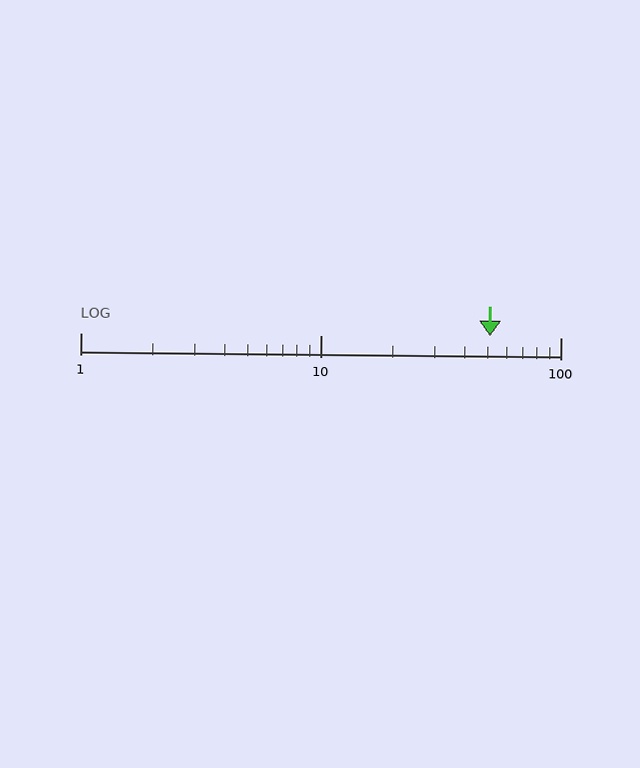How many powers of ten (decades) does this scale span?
The scale spans 2 decades, from 1 to 100.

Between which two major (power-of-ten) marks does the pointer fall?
The pointer is between 10 and 100.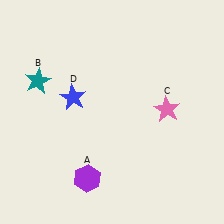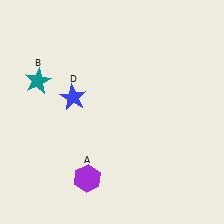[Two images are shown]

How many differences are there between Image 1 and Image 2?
There is 1 difference between the two images.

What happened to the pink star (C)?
The pink star (C) was removed in Image 2. It was in the top-right area of Image 1.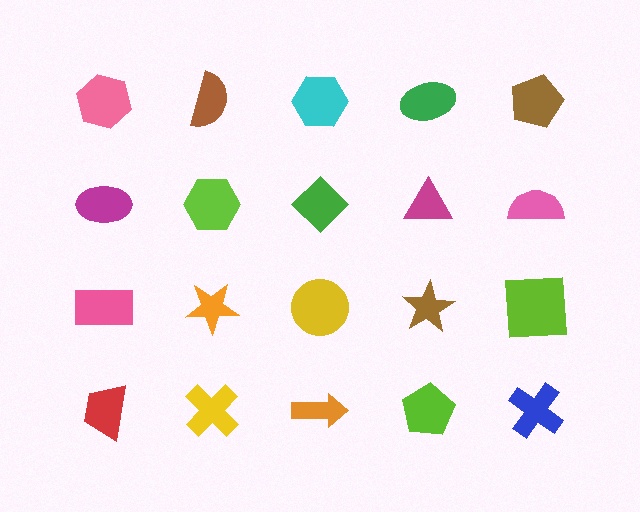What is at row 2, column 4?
A magenta triangle.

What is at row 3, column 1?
A pink rectangle.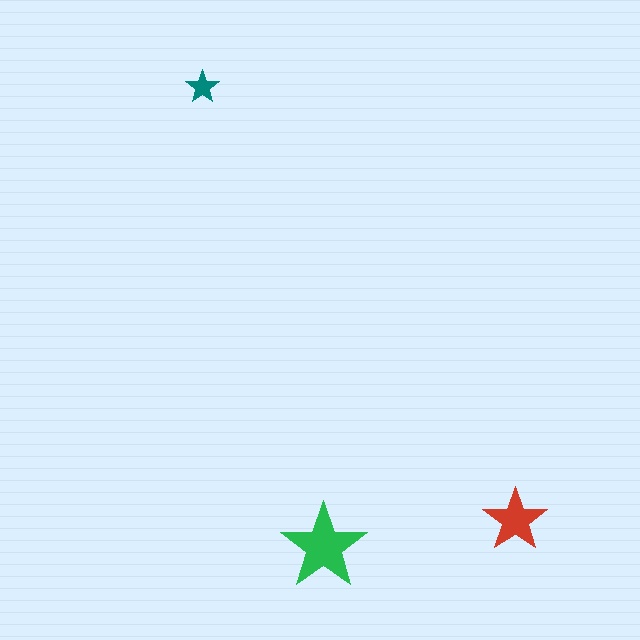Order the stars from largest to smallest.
the green one, the red one, the teal one.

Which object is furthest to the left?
The teal star is leftmost.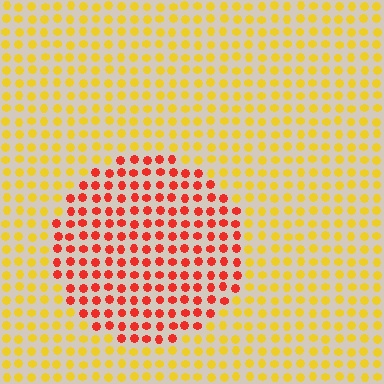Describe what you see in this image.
The image is filled with small yellow elements in a uniform arrangement. A circle-shaped region is visible where the elements are tinted to a slightly different hue, forming a subtle color boundary.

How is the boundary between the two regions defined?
The boundary is defined purely by a slight shift in hue (about 49 degrees). Spacing, size, and orientation are identical on both sides.